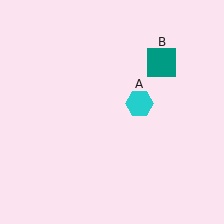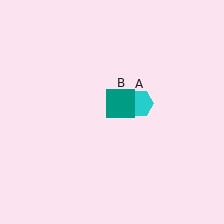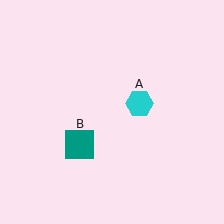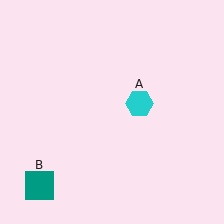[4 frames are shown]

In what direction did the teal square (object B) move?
The teal square (object B) moved down and to the left.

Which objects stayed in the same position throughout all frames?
Cyan hexagon (object A) remained stationary.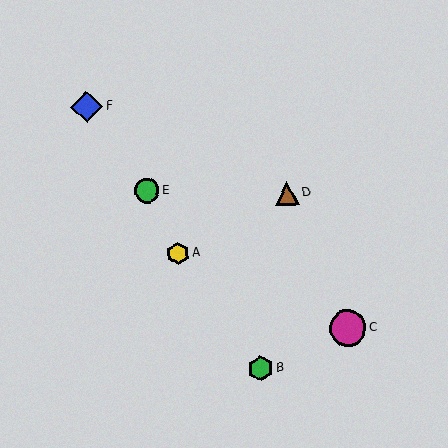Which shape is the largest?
The magenta circle (labeled C) is the largest.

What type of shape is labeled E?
Shape E is a green circle.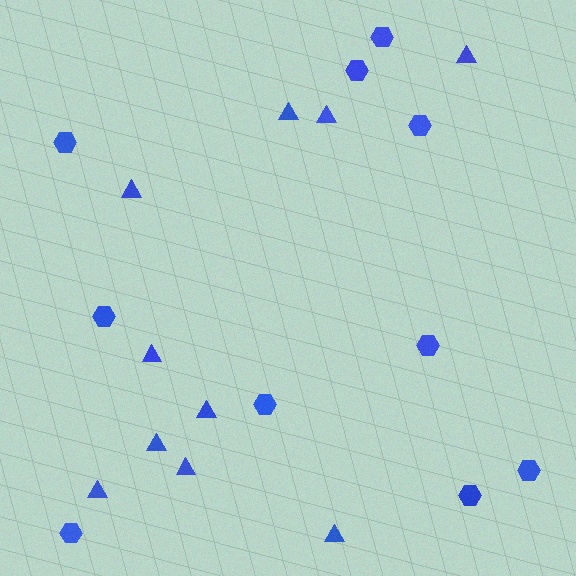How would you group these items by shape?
There are 2 groups: one group of triangles (10) and one group of hexagons (10).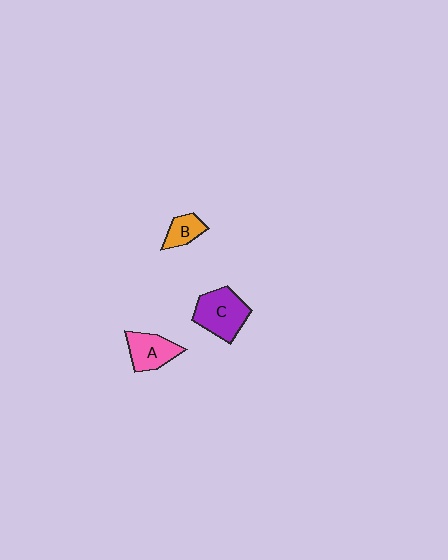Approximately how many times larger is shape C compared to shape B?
Approximately 2.1 times.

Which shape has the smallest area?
Shape B (orange).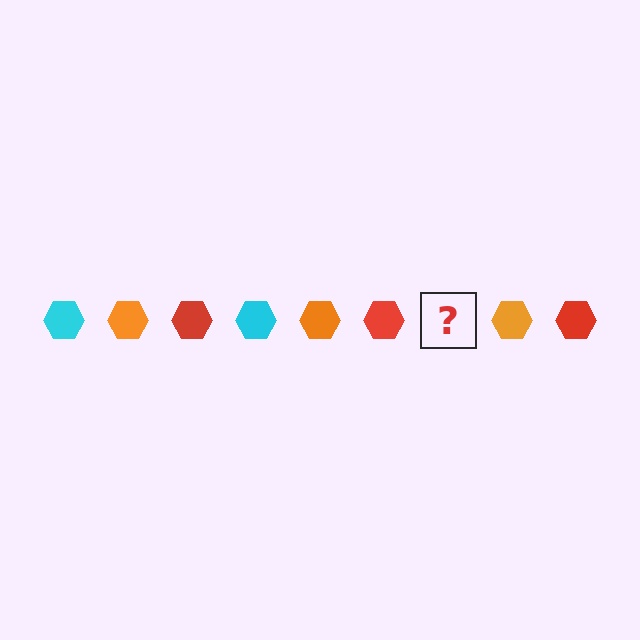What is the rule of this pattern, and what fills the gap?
The rule is that the pattern cycles through cyan, orange, red hexagons. The gap should be filled with a cyan hexagon.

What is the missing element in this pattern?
The missing element is a cyan hexagon.